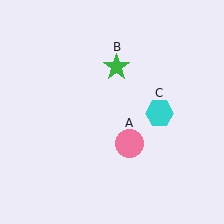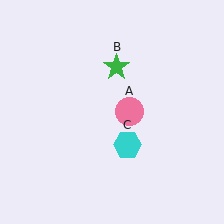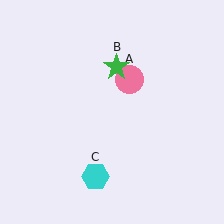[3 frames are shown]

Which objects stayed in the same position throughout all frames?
Green star (object B) remained stationary.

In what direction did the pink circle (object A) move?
The pink circle (object A) moved up.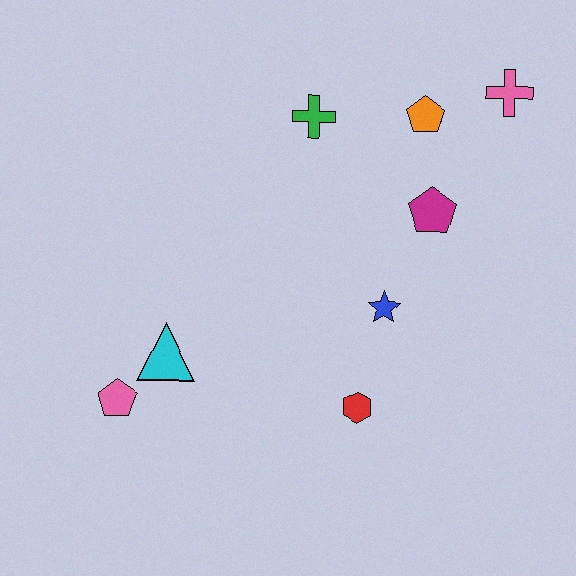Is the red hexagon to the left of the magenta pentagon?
Yes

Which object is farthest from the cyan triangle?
The pink cross is farthest from the cyan triangle.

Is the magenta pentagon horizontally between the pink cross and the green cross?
Yes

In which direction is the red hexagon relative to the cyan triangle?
The red hexagon is to the right of the cyan triangle.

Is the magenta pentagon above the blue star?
Yes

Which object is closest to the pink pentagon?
The cyan triangle is closest to the pink pentagon.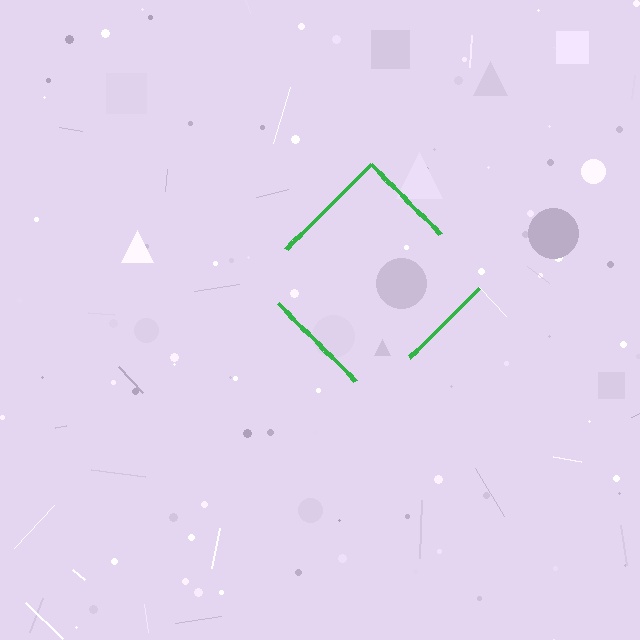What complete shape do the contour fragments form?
The contour fragments form a diamond.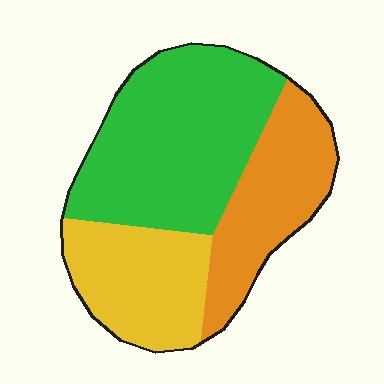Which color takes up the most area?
Green, at roughly 45%.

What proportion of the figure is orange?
Orange covers roughly 25% of the figure.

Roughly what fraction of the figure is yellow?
Yellow takes up about one quarter (1/4) of the figure.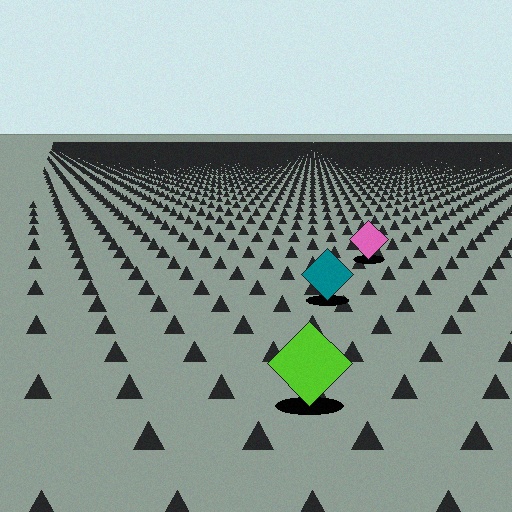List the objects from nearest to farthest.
From nearest to farthest: the lime diamond, the teal diamond, the pink diamond.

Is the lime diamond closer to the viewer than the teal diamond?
Yes. The lime diamond is closer — you can tell from the texture gradient: the ground texture is coarser near it.